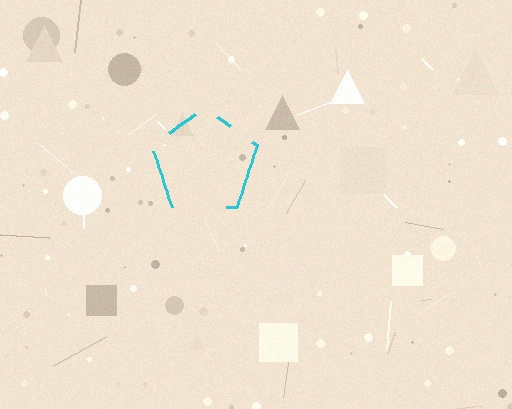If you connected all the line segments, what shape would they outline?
They would outline a pentagon.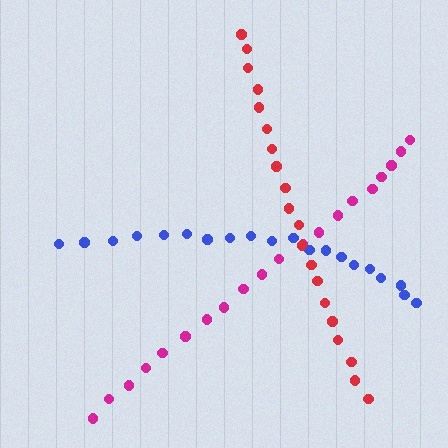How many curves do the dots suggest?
There are 3 distinct paths.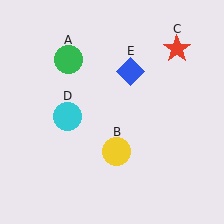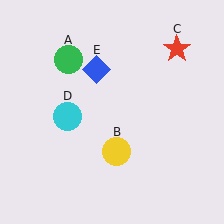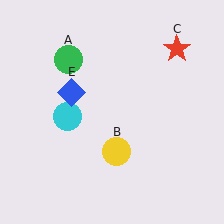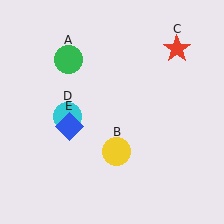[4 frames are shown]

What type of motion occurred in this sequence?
The blue diamond (object E) rotated counterclockwise around the center of the scene.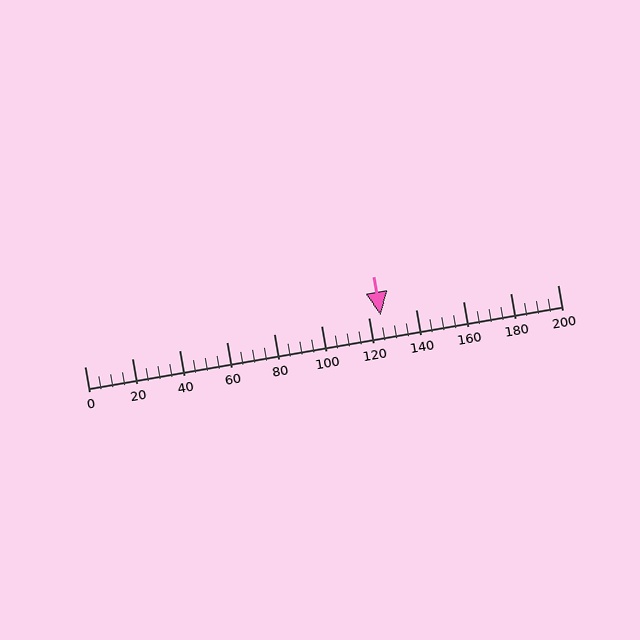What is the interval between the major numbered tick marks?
The major tick marks are spaced 20 units apart.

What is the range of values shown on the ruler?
The ruler shows values from 0 to 200.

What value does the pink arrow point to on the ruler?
The pink arrow points to approximately 125.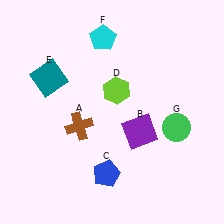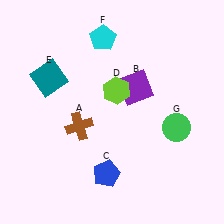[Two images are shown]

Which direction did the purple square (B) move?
The purple square (B) moved up.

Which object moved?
The purple square (B) moved up.